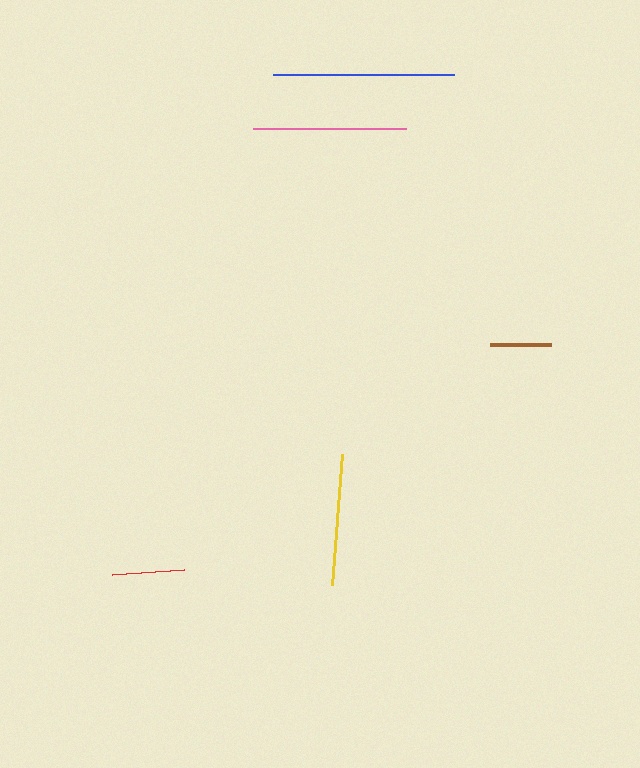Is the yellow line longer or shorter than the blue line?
The blue line is longer than the yellow line.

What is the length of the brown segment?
The brown segment is approximately 61 pixels long.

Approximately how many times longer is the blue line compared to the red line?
The blue line is approximately 2.5 times the length of the red line.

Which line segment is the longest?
The blue line is the longest at approximately 181 pixels.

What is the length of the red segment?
The red segment is approximately 72 pixels long.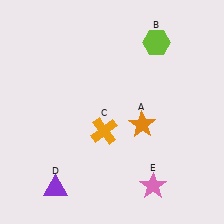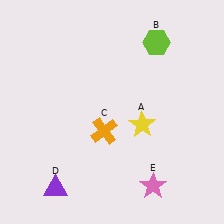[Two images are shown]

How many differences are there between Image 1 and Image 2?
There is 1 difference between the two images.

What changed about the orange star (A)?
In Image 1, A is orange. In Image 2, it changed to yellow.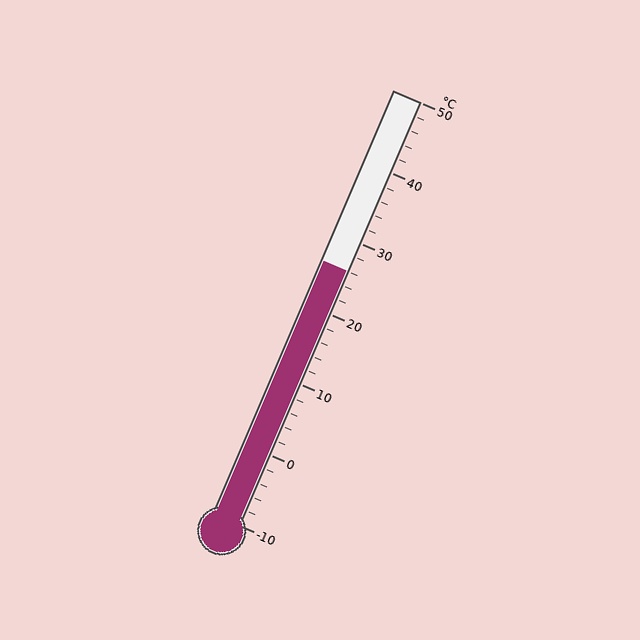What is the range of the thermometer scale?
The thermometer scale ranges from -10°C to 50°C.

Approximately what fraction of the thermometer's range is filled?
The thermometer is filled to approximately 60% of its range.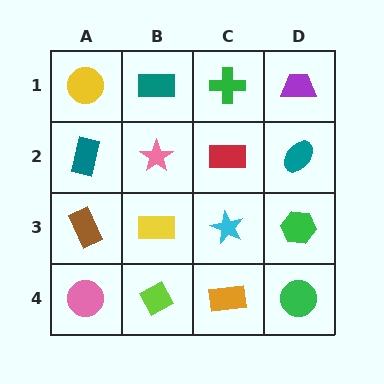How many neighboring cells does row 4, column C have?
3.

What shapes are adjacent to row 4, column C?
A cyan star (row 3, column C), a lime diamond (row 4, column B), a green circle (row 4, column D).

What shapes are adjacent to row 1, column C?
A red rectangle (row 2, column C), a teal rectangle (row 1, column B), a purple trapezoid (row 1, column D).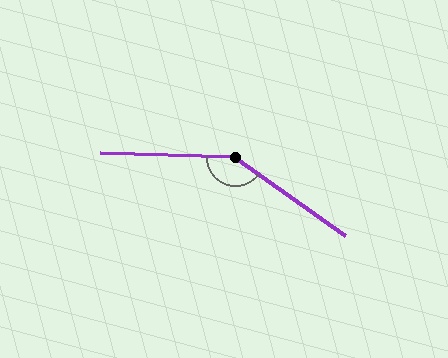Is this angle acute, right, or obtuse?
It is obtuse.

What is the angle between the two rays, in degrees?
Approximately 147 degrees.